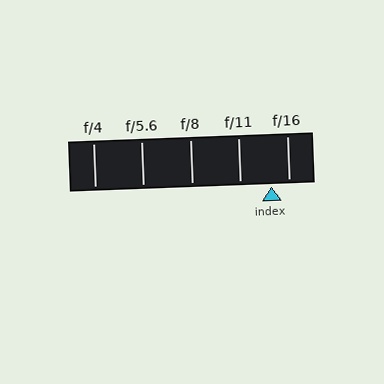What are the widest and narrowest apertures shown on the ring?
The widest aperture shown is f/4 and the narrowest is f/16.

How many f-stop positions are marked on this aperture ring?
There are 5 f-stop positions marked.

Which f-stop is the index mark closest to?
The index mark is closest to f/16.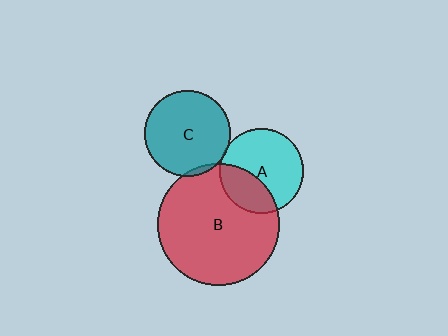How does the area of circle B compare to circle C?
Approximately 2.0 times.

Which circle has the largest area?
Circle B (red).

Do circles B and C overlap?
Yes.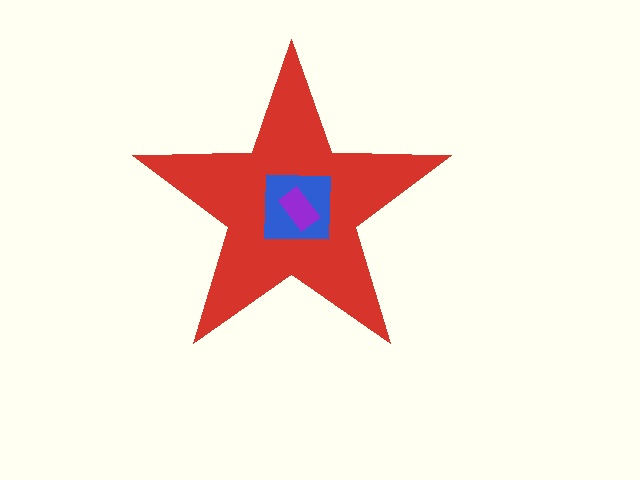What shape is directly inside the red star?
The blue square.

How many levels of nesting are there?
3.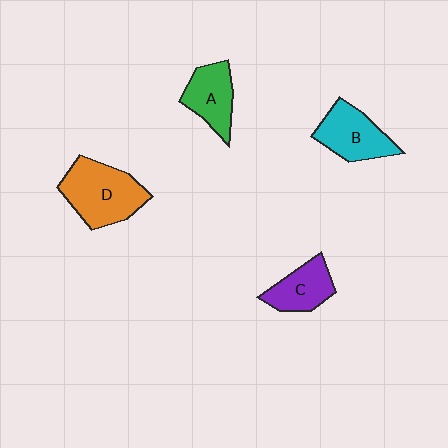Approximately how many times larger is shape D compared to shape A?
Approximately 1.5 times.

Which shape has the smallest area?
Shape C (purple).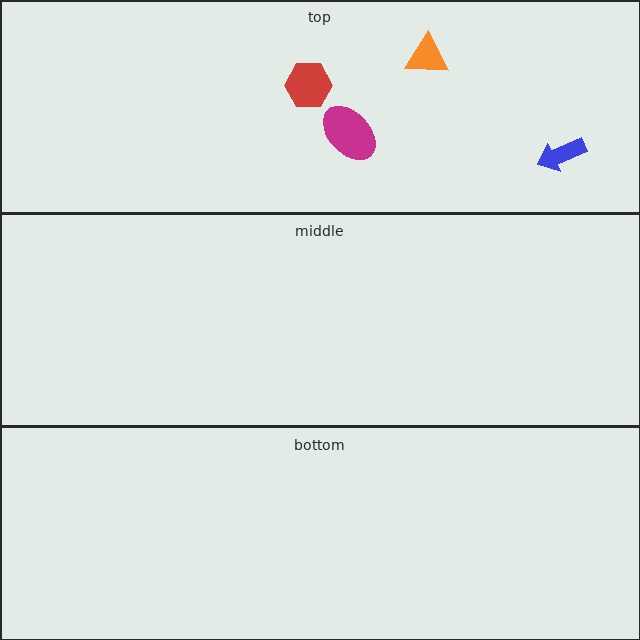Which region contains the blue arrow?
The top region.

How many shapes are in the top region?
4.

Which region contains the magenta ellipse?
The top region.